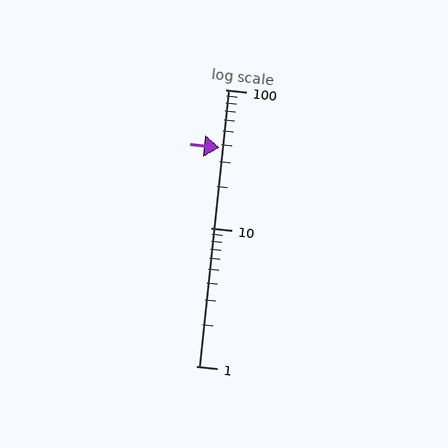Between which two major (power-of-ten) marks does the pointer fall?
The pointer is between 10 and 100.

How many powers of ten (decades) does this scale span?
The scale spans 2 decades, from 1 to 100.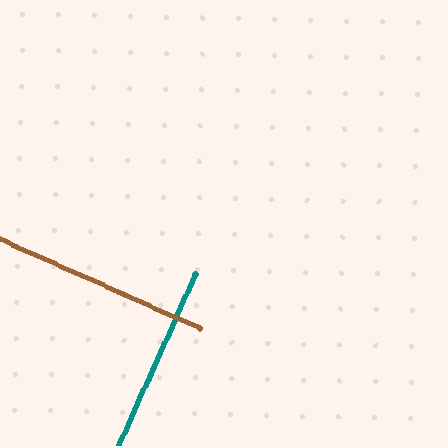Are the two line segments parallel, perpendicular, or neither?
Perpendicular — they meet at approximately 90°.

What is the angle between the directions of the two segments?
Approximately 90 degrees.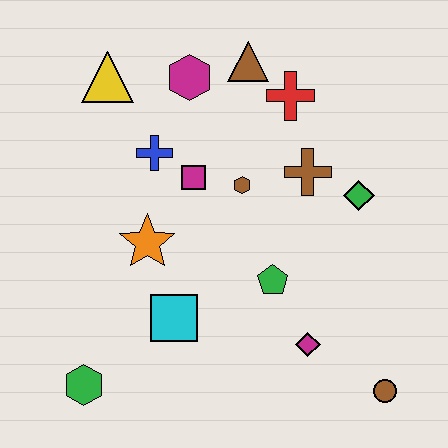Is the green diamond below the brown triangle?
Yes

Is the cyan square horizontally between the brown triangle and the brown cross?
No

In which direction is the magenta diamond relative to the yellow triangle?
The magenta diamond is below the yellow triangle.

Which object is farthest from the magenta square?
The brown circle is farthest from the magenta square.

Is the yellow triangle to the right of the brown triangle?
No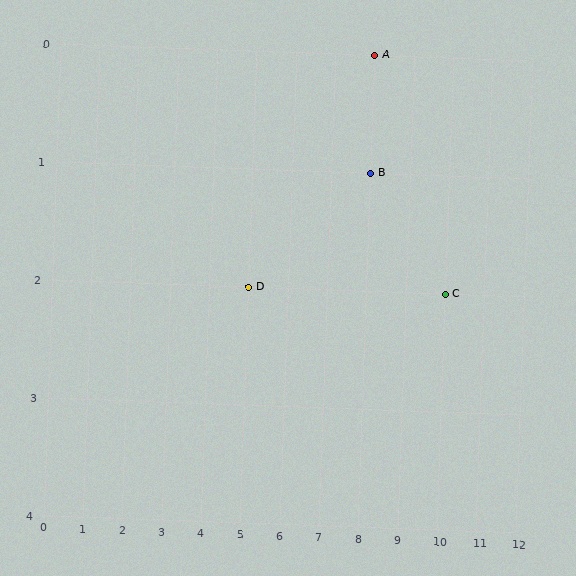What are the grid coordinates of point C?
Point C is at grid coordinates (10, 2).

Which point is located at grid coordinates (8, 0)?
Point A is at (8, 0).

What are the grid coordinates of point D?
Point D is at grid coordinates (5, 2).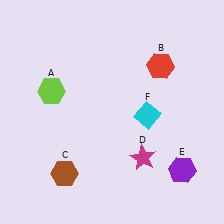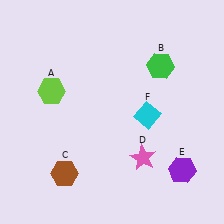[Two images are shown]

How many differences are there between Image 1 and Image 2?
There are 2 differences between the two images.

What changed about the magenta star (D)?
In Image 1, D is magenta. In Image 2, it changed to pink.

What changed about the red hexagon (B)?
In Image 1, B is red. In Image 2, it changed to green.